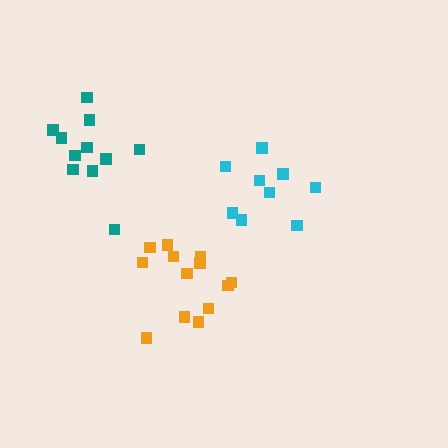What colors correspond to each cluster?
The clusters are colored: teal, cyan, orange.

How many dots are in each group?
Group 1: 11 dots, Group 2: 9 dots, Group 3: 13 dots (33 total).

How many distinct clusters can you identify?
There are 3 distinct clusters.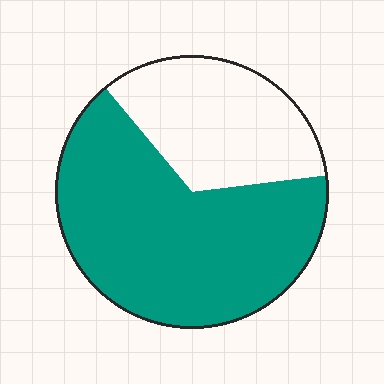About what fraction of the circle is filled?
About two thirds (2/3).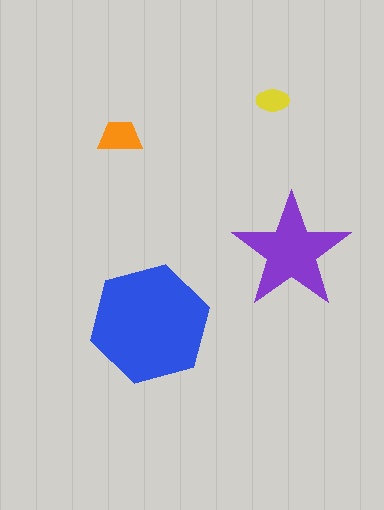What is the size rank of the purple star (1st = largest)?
2nd.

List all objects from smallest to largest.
The yellow ellipse, the orange trapezoid, the purple star, the blue hexagon.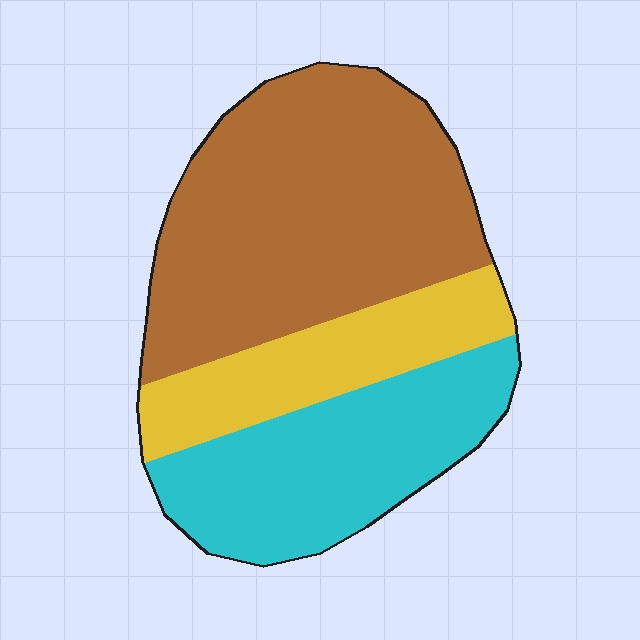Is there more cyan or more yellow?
Cyan.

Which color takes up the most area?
Brown, at roughly 50%.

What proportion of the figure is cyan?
Cyan covers about 30% of the figure.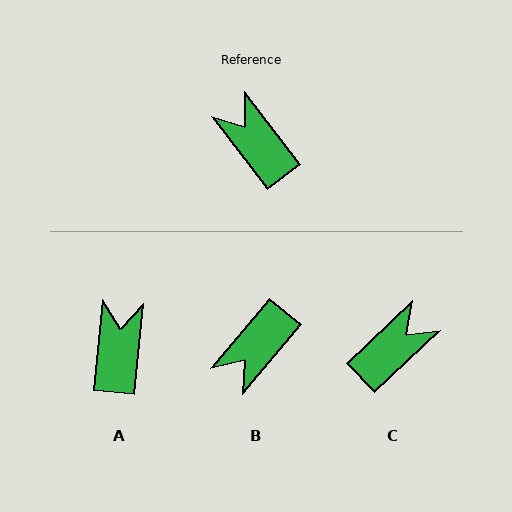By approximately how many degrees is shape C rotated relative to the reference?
Approximately 84 degrees clockwise.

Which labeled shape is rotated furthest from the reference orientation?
B, about 103 degrees away.